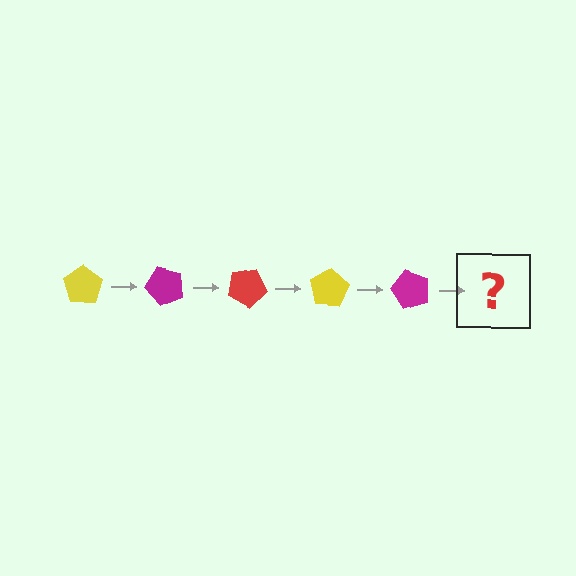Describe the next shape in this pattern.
It should be a red pentagon, rotated 250 degrees from the start.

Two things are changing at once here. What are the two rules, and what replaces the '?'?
The two rules are that it rotates 50 degrees each step and the color cycles through yellow, magenta, and red. The '?' should be a red pentagon, rotated 250 degrees from the start.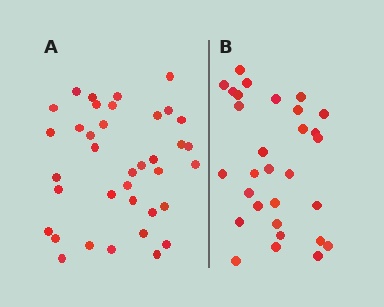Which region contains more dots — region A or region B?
Region A (the left region) has more dots.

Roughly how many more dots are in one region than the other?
Region A has roughly 8 or so more dots than region B.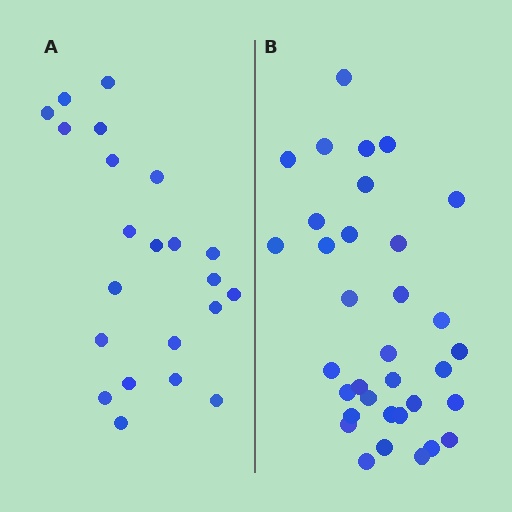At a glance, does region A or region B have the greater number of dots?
Region B (the right region) has more dots.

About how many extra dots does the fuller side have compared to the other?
Region B has roughly 12 or so more dots than region A.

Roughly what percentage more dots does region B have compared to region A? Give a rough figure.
About 55% more.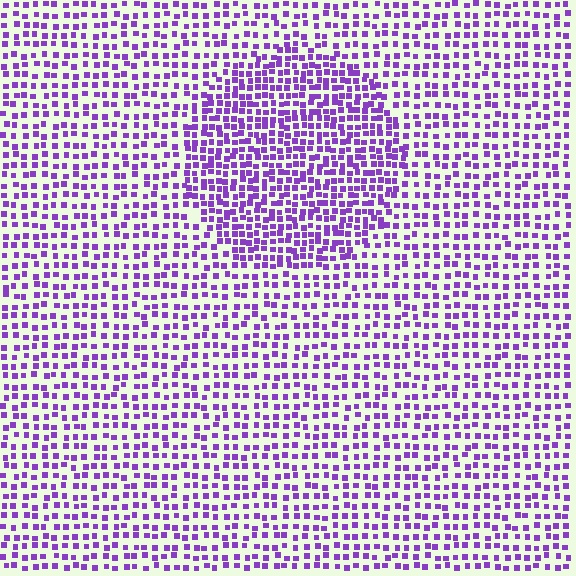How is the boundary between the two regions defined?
The boundary is defined by a change in element density (approximately 1.7x ratio). All elements are the same color, size, and shape.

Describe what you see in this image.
The image contains small purple elements arranged at two different densities. A circle-shaped region is visible where the elements are more densely packed than the surrounding area.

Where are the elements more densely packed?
The elements are more densely packed inside the circle boundary.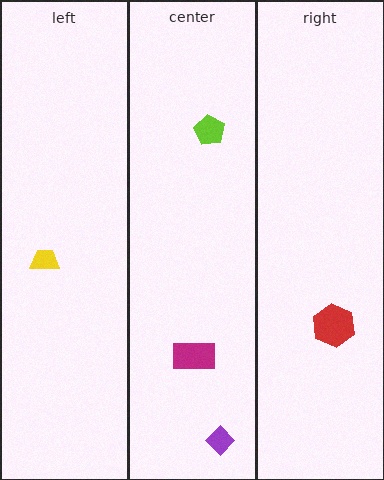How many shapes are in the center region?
3.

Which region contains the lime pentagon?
The center region.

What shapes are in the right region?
The red hexagon.